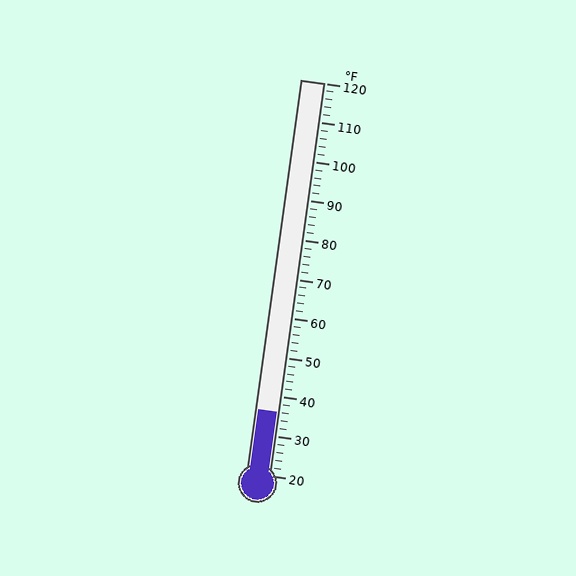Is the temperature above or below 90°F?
The temperature is below 90°F.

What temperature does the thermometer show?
The thermometer shows approximately 36°F.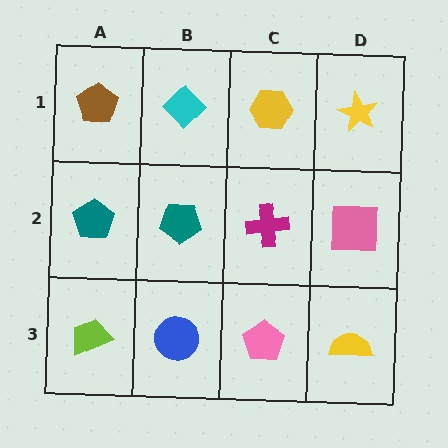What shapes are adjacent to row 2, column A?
A brown pentagon (row 1, column A), a lime trapezoid (row 3, column A), a teal pentagon (row 2, column B).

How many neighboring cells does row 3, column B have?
3.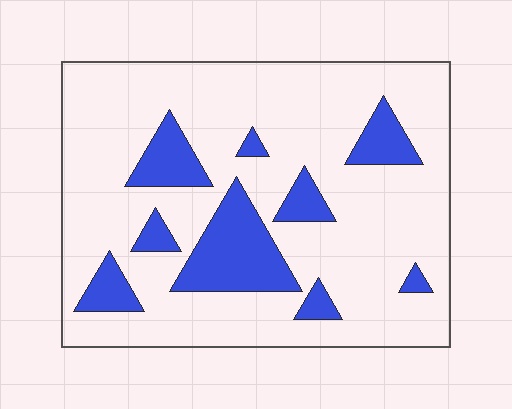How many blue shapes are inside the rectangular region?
9.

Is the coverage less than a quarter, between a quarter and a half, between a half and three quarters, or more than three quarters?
Less than a quarter.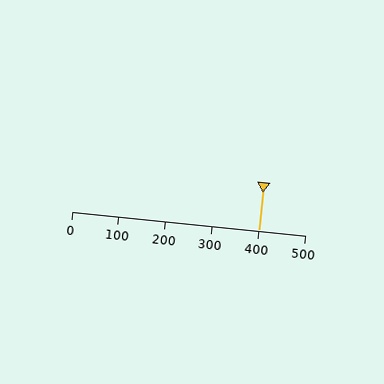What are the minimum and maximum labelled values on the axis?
The axis runs from 0 to 500.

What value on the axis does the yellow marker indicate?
The marker indicates approximately 400.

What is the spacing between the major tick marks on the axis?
The major ticks are spaced 100 apart.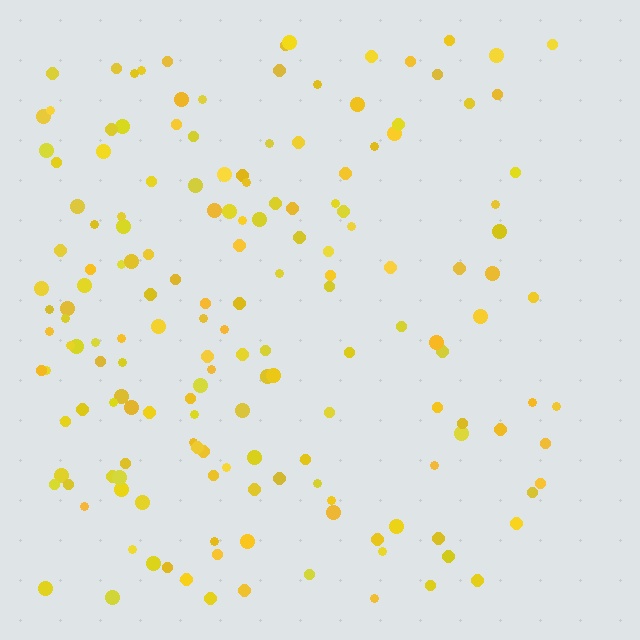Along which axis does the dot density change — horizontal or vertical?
Horizontal.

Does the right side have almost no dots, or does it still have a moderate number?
Still a moderate number, just noticeably fewer than the left.